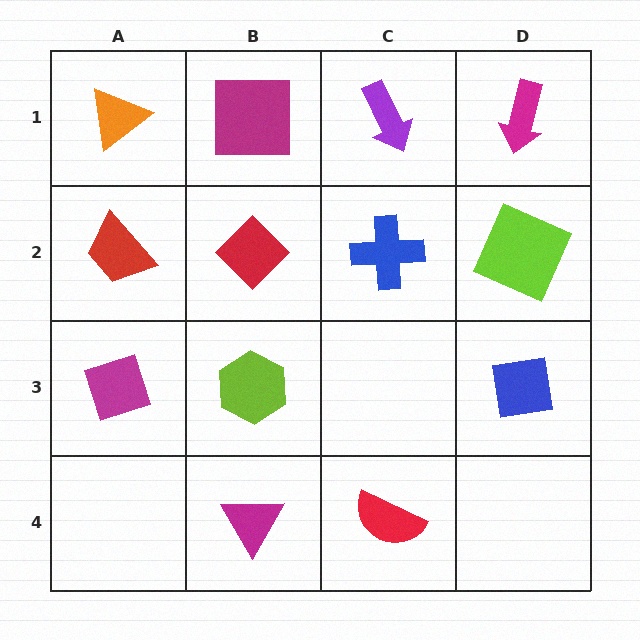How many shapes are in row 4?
2 shapes.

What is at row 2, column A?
A red trapezoid.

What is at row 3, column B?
A lime hexagon.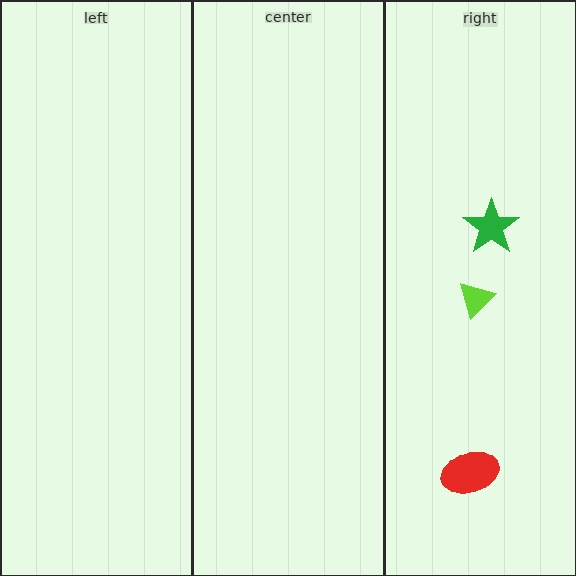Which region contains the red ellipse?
The right region.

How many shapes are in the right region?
3.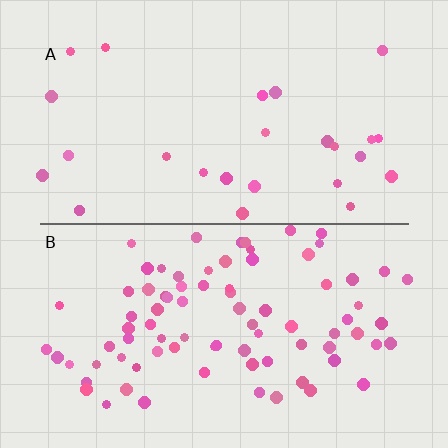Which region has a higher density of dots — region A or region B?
B (the bottom).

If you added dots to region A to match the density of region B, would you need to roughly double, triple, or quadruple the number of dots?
Approximately triple.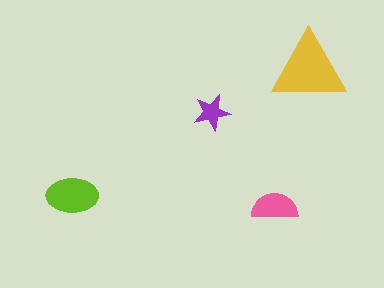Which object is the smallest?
The purple star.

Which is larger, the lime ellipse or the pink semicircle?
The lime ellipse.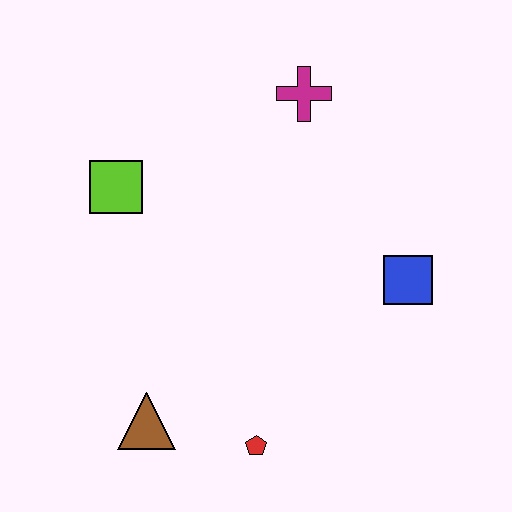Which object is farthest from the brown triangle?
The magenta cross is farthest from the brown triangle.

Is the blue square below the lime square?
Yes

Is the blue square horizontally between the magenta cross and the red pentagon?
No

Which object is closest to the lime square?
The magenta cross is closest to the lime square.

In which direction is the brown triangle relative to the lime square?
The brown triangle is below the lime square.